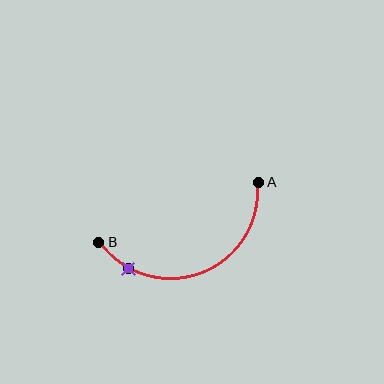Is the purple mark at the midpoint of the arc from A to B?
No. The purple mark lies on the arc but is closer to endpoint B. The arc midpoint would be at the point on the curve equidistant along the arc from both A and B.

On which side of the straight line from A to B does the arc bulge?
The arc bulges below the straight line connecting A and B.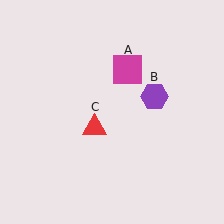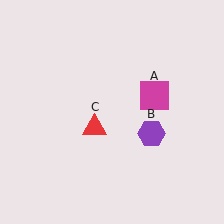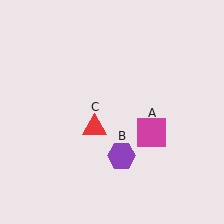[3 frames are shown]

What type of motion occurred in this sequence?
The magenta square (object A), purple hexagon (object B) rotated clockwise around the center of the scene.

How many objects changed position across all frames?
2 objects changed position: magenta square (object A), purple hexagon (object B).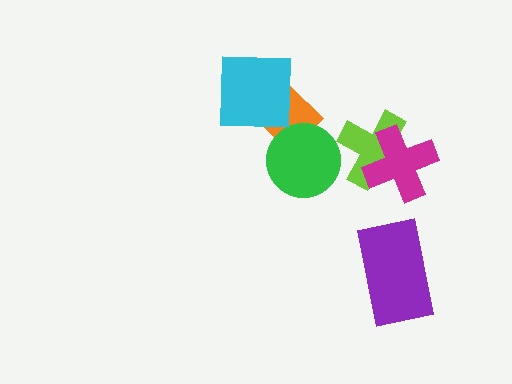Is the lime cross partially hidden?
Yes, it is partially covered by another shape.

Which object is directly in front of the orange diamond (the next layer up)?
The green circle is directly in front of the orange diamond.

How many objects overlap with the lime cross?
1 object overlaps with the lime cross.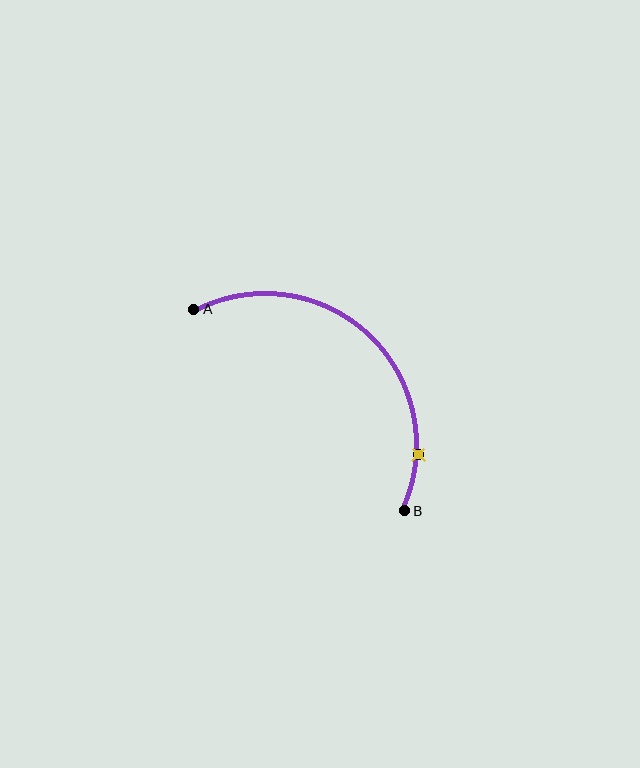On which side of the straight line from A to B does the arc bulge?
The arc bulges above and to the right of the straight line connecting A and B.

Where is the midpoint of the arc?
The arc midpoint is the point on the curve farthest from the straight line joining A and B. It sits above and to the right of that line.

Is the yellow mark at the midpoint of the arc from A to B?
No. The yellow mark lies on the arc but is closer to endpoint B. The arc midpoint would be at the point on the curve equidistant along the arc from both A and B.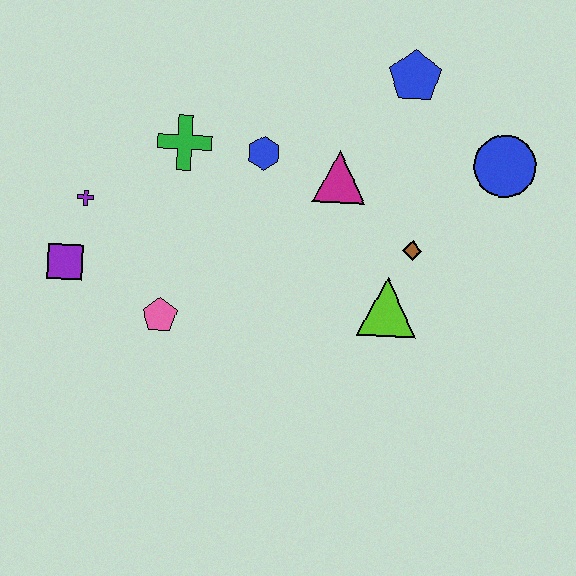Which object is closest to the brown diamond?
The lime triangle is closest to the brown diamond.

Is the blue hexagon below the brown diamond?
No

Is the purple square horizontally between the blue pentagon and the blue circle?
No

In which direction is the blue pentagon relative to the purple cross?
The blue pentagon is to the right of the purple cross.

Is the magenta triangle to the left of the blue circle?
Yes